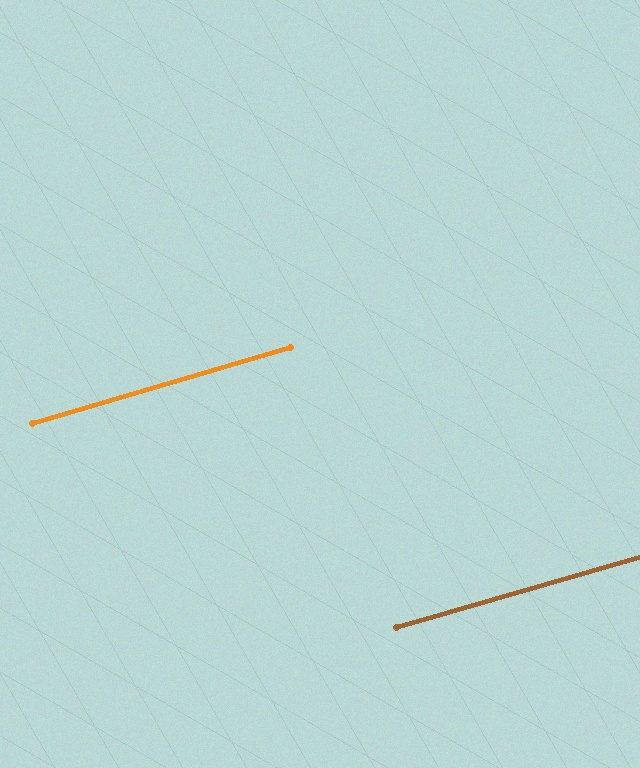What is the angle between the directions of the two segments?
Approximately 1 degree.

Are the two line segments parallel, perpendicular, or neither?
Parallel — their directions differ by only 0.5°.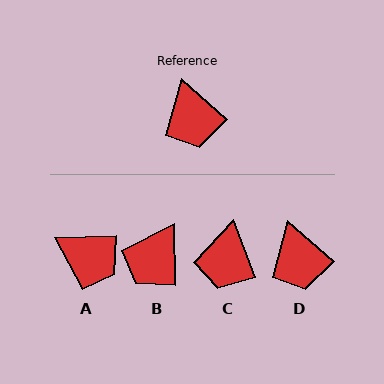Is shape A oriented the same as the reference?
No, it is off by about 43 degrees.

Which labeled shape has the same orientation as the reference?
D.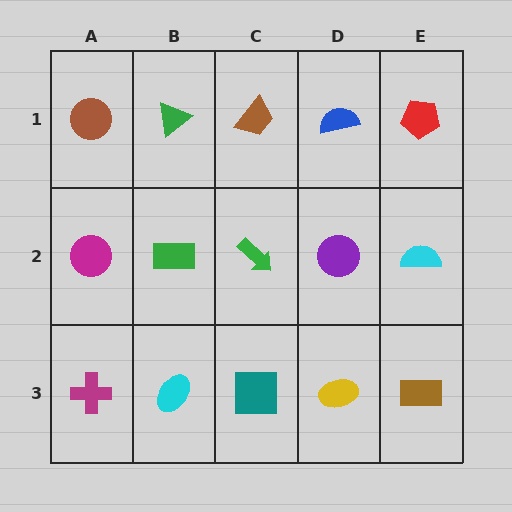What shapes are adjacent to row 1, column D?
A purple circle (row 2, column D), a brown trapezoid (row 1, column C), a red pentagon (row 1, column E).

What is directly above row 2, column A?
A brown circle.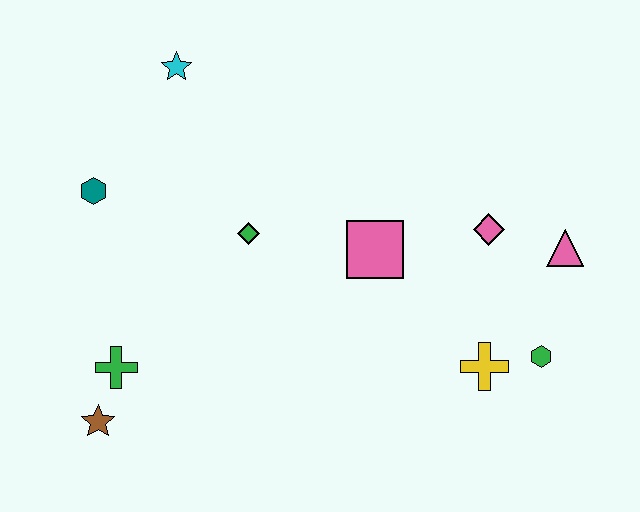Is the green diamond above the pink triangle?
Yes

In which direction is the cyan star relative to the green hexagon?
The cyan star is to the left of the green hexagon.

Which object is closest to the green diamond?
The pink square is closest to the green diamond.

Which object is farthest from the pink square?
The brown star is farthest from the pink square.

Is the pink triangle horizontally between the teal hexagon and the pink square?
No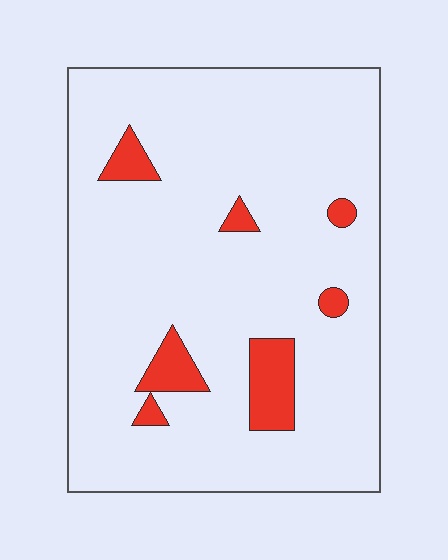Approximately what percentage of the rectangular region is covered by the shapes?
Approximately 10%.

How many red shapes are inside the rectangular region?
7.